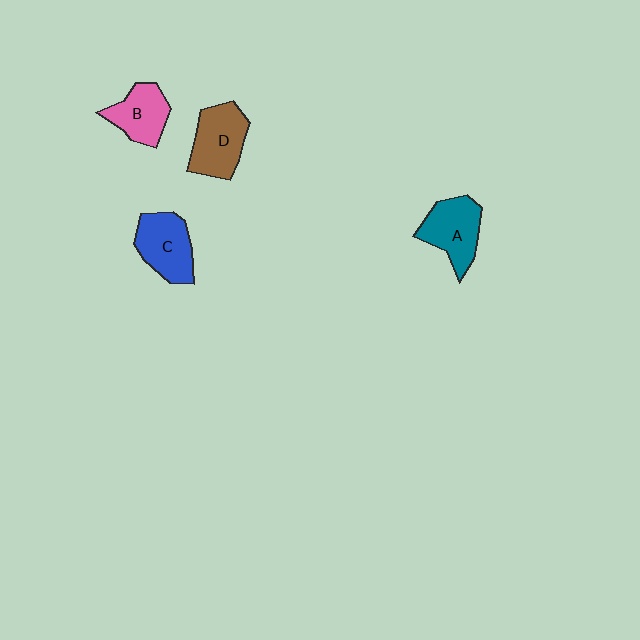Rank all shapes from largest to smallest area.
From largest to smallest: D (brown), C (blue), A (teal), B (pink).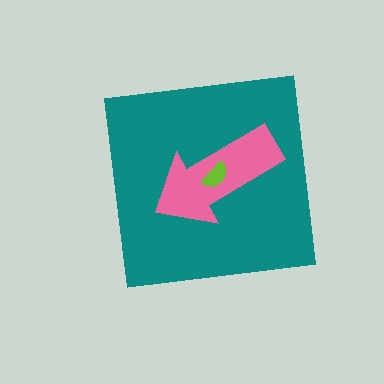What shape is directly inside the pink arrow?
The lime semicircle.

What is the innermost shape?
The lime semicircle.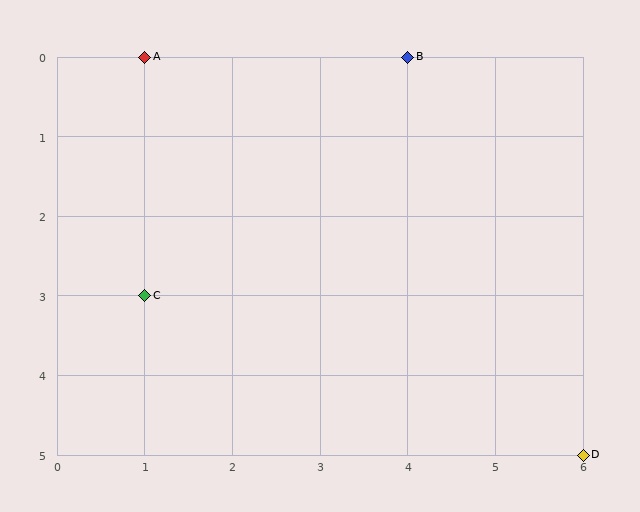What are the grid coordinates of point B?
Point B is at grid coordinates (4, 0).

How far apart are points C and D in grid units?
Points C and D are 5 columns and 2 rows apart (about 5.4 grid units diagonally).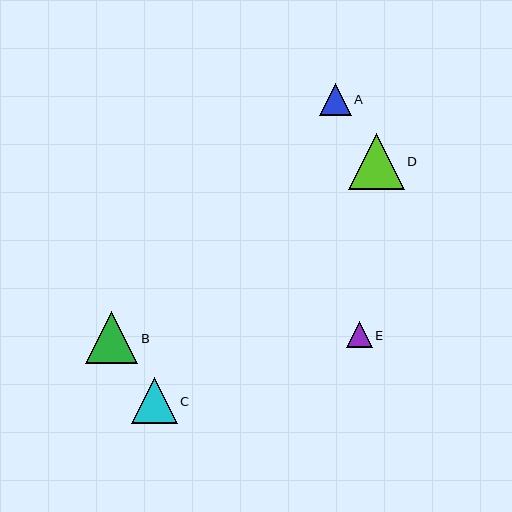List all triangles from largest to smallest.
From largest to smallest: D, B, C, A, E.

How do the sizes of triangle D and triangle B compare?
Triangle D and triangle B are approximately the same size.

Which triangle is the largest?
Triangle D is the largest with a size of approximately 56 pixels.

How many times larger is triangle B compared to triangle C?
Triangle B is approximately 1.1 times the size of triangle C.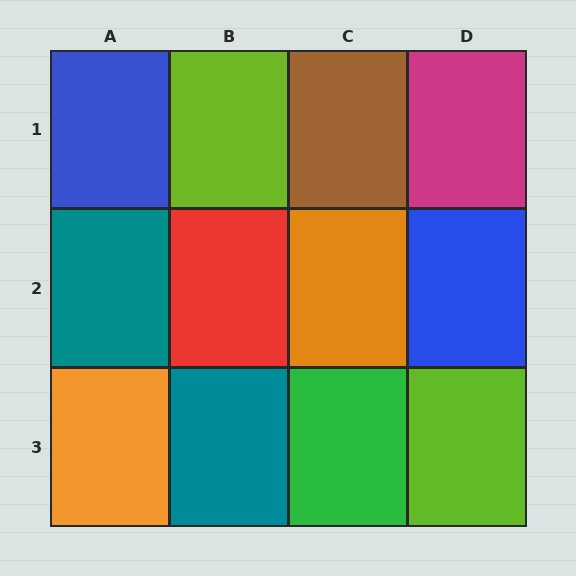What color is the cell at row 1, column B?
Lime.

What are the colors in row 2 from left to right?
Teal, red, orange, blue.